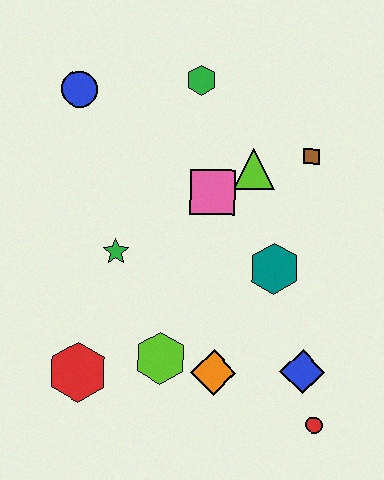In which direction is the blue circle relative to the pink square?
The blue circle is to the left of the pink square.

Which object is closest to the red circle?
The blue diamond is closest to the red circle.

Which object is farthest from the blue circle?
The red circle is farthest from the blue circle.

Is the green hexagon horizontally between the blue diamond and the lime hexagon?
Yes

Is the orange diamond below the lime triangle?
Yes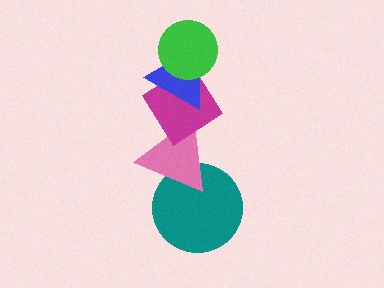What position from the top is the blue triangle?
The blue triangle is 2nd from the top.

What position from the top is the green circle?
The green circle is 1st from the top.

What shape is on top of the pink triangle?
The magenta diamond is on top of the pink triangle.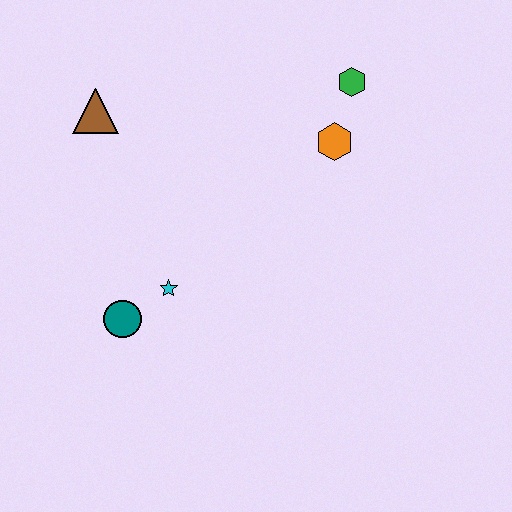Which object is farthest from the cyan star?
The green hexagon is farthest from the cyan star.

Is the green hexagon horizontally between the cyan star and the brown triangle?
No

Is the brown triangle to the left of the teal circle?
Yes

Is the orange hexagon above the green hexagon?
No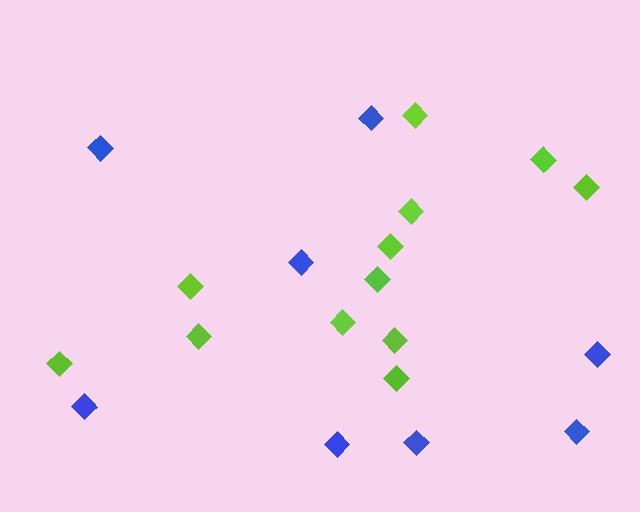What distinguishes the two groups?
There are 2 groups: one group of blue diamonds (8) and one group of lime diamonds (12).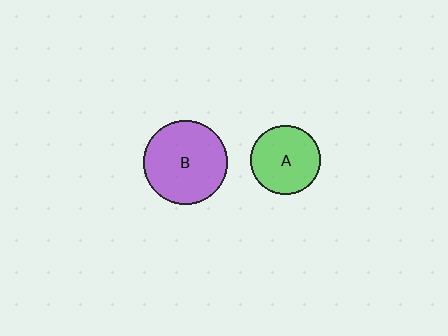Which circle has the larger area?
Circle B (purple).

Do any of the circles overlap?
No, none of the circles overlap.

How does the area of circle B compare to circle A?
Approximately 1.5 times.